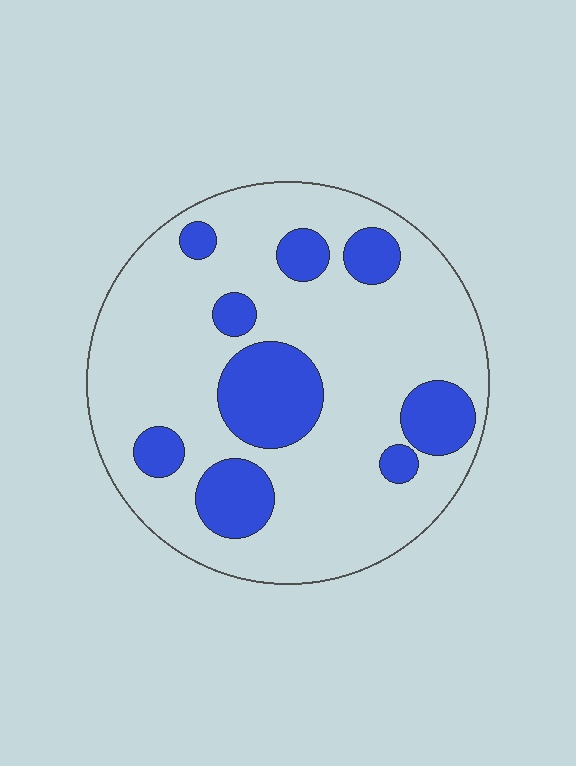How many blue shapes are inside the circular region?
9.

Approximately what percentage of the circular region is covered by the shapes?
Approximately 25%.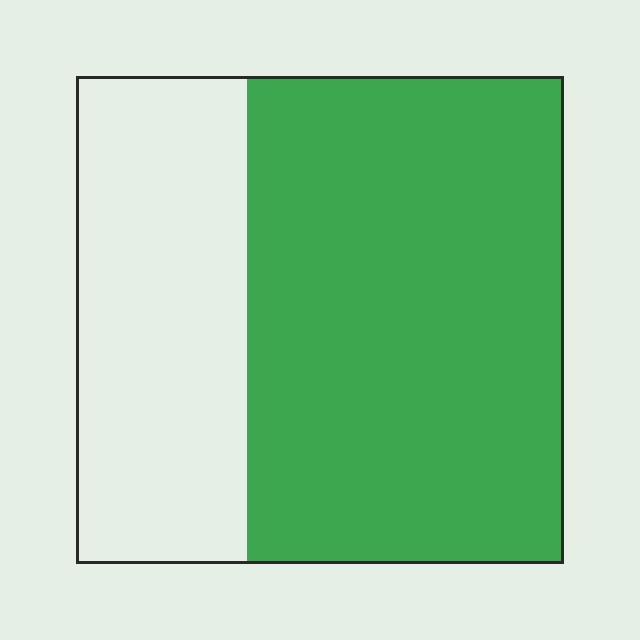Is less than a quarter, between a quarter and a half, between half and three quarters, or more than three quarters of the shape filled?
Between half and three quarters.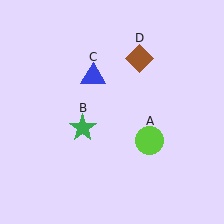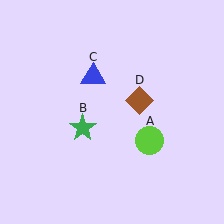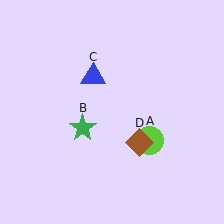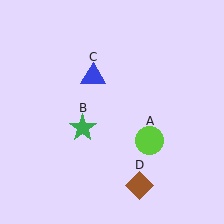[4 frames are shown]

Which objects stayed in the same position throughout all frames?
Lime circle (object A) and green star (object B) and blue triangle (object C) remained stationary.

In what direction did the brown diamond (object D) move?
The brown diamond (object D) moved down.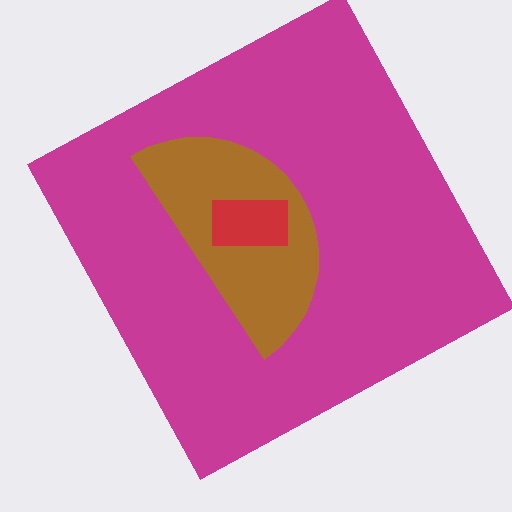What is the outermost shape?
The magenta square.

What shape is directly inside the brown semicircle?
The red rectangle.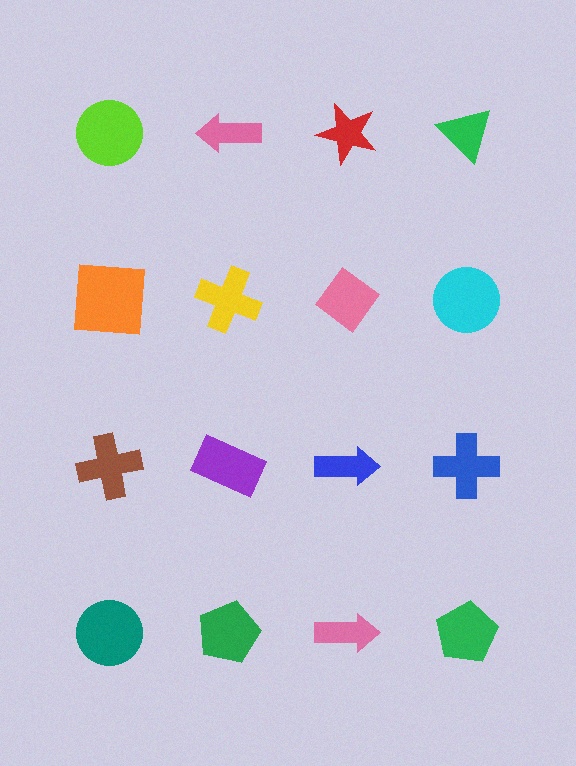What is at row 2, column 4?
A cyan circle.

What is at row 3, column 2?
A purple rectangle.